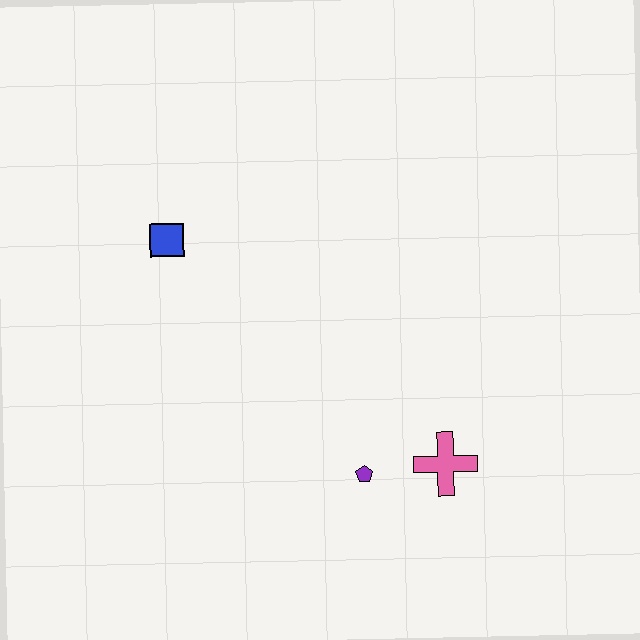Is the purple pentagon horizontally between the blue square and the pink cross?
Yes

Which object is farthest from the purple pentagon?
The blue square is farthest from the purple pentagon.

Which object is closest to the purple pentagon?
The pink cross is closest to the purple pentagon.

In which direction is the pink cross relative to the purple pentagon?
The pink cross is to the right of the purple pentagon.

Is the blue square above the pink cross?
Yes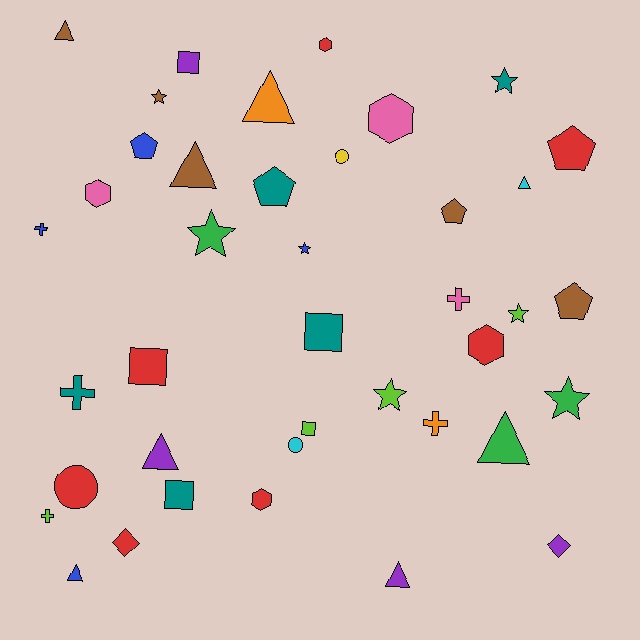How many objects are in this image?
There are 40 objects.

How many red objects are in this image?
There are 7 red objects.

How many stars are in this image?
There are 7 stars.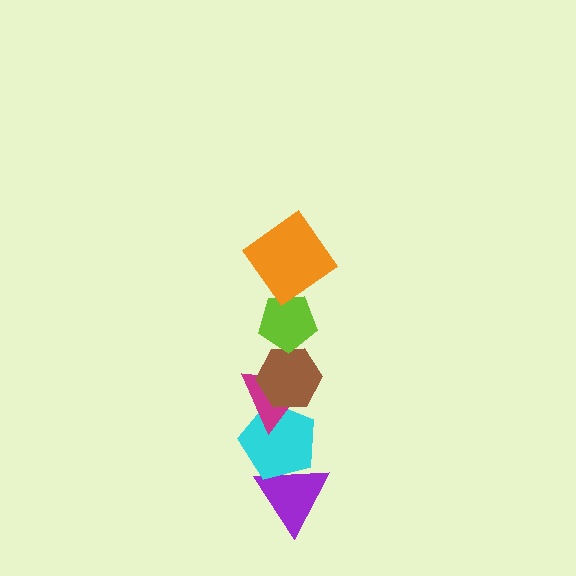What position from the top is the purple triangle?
The purple triangle is 6th from the top.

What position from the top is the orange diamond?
The orange diamond is 1st from the top.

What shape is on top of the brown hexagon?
The lime pentagon is on top of the brown hexagon.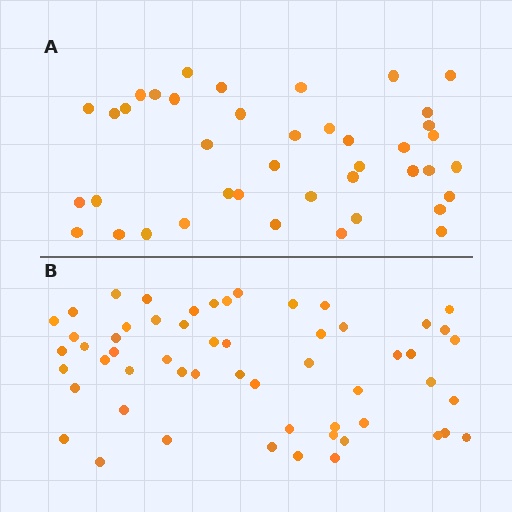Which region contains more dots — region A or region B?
Region B (the bottom region) has more dots.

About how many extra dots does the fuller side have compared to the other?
Region B has approximately 15 more dots than region A.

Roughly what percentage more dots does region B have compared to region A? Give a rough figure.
About 35% more.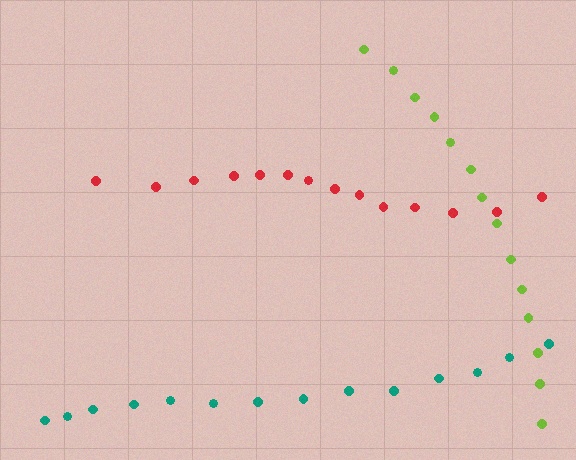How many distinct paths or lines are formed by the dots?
There are 3 distinct paths.